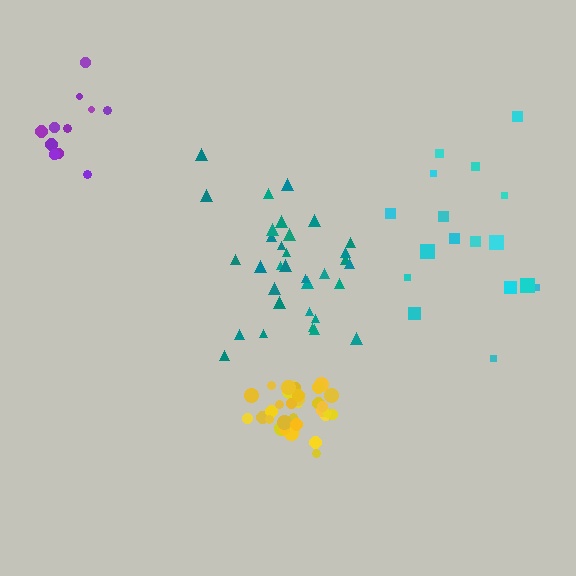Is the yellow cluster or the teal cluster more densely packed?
Yellow.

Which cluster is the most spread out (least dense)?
Cyan.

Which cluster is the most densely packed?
Yellow.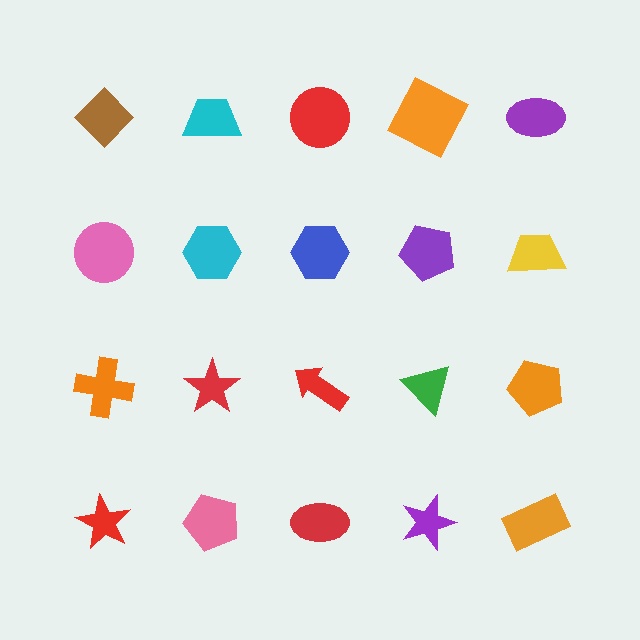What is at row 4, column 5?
An orange rectangle.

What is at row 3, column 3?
A red arrow.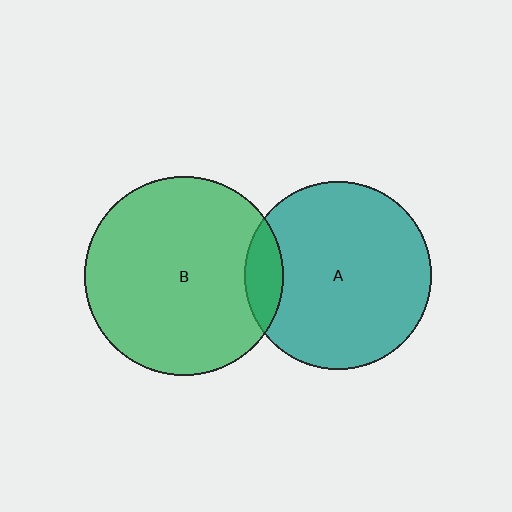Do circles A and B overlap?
Yes.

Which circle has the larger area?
Circle B (green).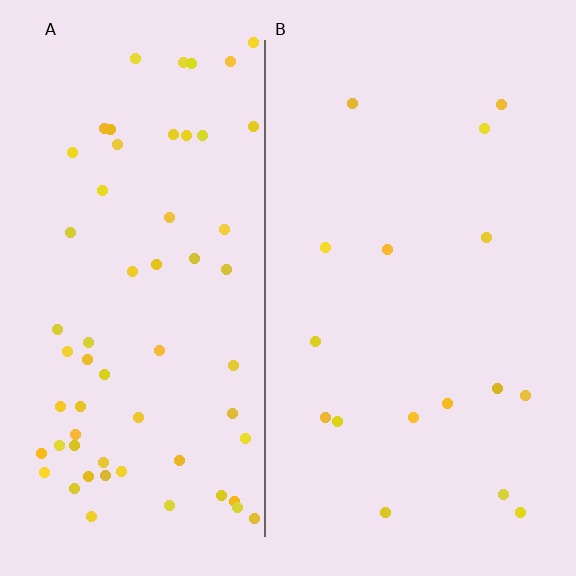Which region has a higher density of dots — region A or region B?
A (the left).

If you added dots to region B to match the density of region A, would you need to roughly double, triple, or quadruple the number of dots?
Approximately quadruple.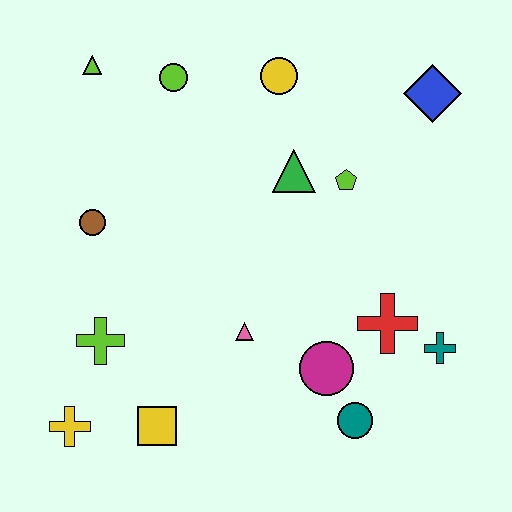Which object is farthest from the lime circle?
The teal circle is farthest from the lime circle.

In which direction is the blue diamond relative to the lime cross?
The blue diamond is to the right of the lime cross.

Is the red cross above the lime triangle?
No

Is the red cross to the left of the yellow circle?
No